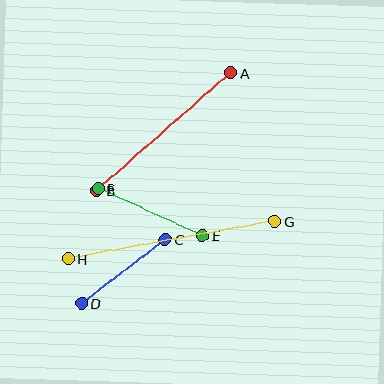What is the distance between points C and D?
The distance is approximately 105 pixels.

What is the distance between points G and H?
The distance is approximately 210 pixels.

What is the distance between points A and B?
The distance is approximately 178 pixels.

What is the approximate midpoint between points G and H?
The midpoint is at approximately (172, 240) pixels.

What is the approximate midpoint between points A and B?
The midpoint is at approximately (164, 132) pixels.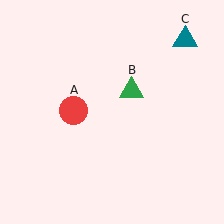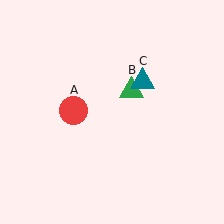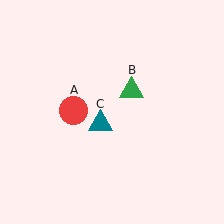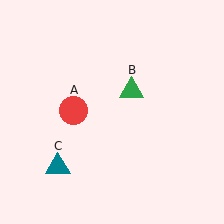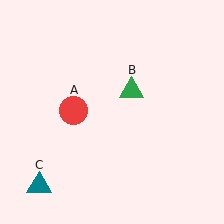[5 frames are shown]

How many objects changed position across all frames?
1 object changed position: teal triangle (object C).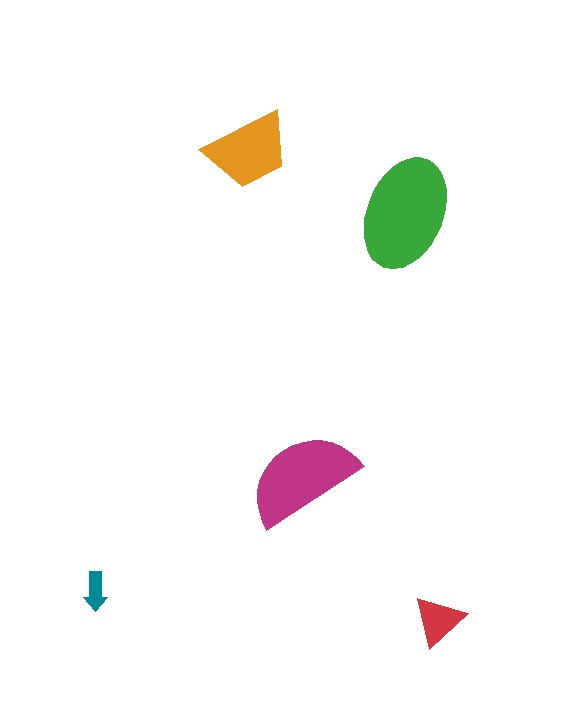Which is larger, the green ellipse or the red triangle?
The green ellipse.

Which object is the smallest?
The teal arrow.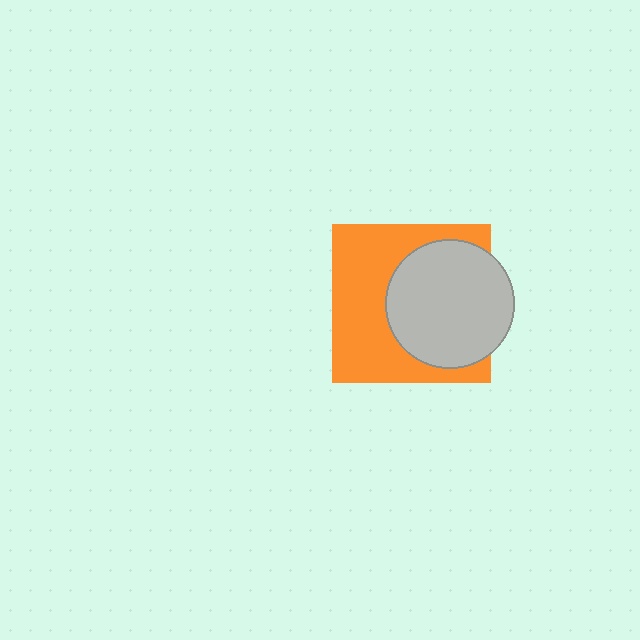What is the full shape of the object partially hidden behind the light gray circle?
The partially hidden object is an orange square.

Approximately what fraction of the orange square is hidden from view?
Roughly 45% of the orange square is hidden behind the light gray circle.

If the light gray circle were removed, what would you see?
You would see the complete orange square.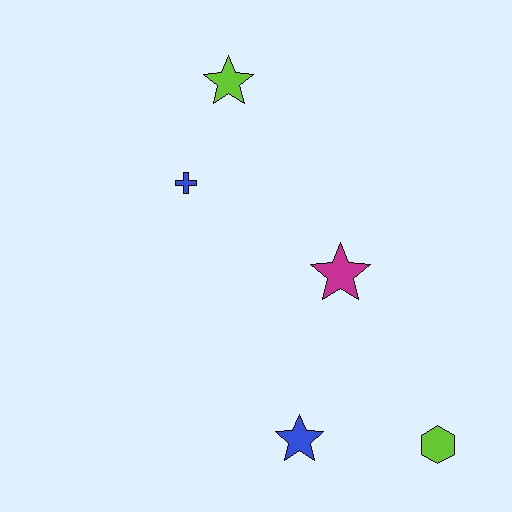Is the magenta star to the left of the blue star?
No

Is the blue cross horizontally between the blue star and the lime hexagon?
No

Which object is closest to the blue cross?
The lime star is closest to the blue cross.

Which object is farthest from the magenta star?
The lime star is farthest from the magenta star.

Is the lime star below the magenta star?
No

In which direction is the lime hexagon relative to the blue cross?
The lime hexagon is below the blue cross.